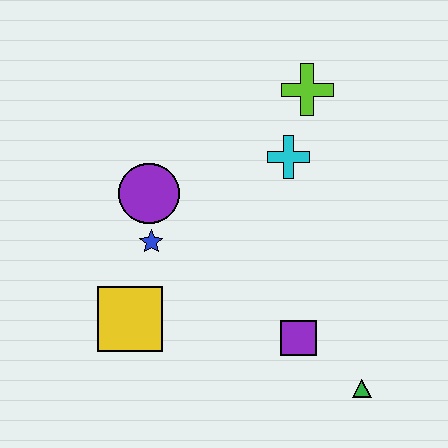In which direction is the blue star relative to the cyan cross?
The blue star is to the left of the cyan cross.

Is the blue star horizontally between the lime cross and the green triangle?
No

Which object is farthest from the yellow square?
The lime cross is farthest from the yellow square.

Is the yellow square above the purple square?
Yes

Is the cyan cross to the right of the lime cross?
No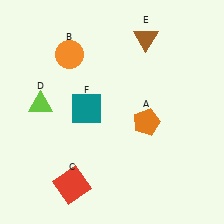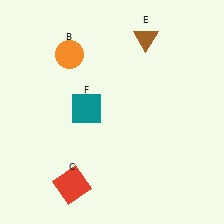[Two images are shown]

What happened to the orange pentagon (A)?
The orange pentagon (A) was removed in Image 2. It was in the bottom-right area of Image 1.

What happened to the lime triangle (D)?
The lime triangle (D) was removed in Image 2. It was in the top-left area of Image 1.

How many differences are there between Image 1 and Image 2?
There are 2 differences between the two images.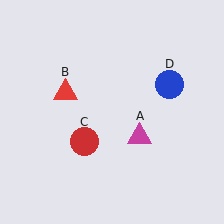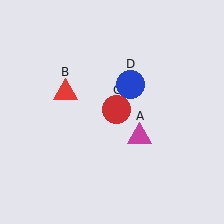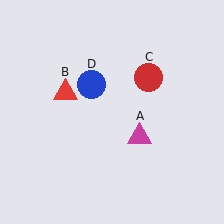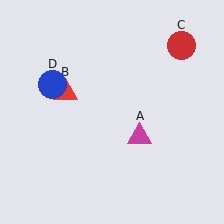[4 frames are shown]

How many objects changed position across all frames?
2 objects changed position: red circle (object C), blue circle (object D).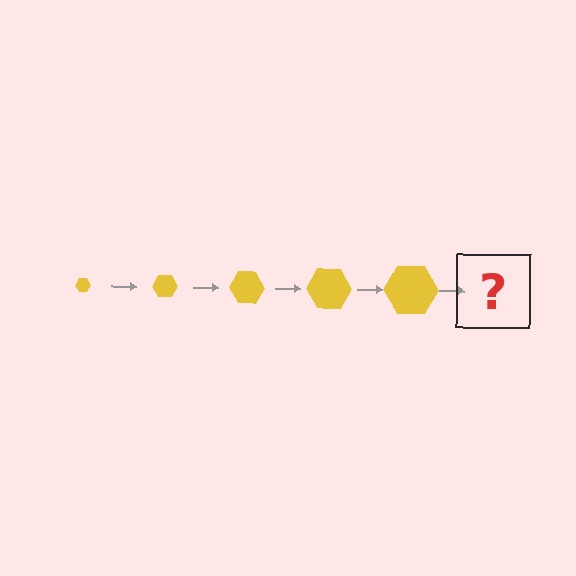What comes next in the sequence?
The next element should be a yellow hexagon, larger than the previous one.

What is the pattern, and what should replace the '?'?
The pattern is that the hexagon gets progressively larger each step. The '?' should be a yellow hexagon, larger than the previous one.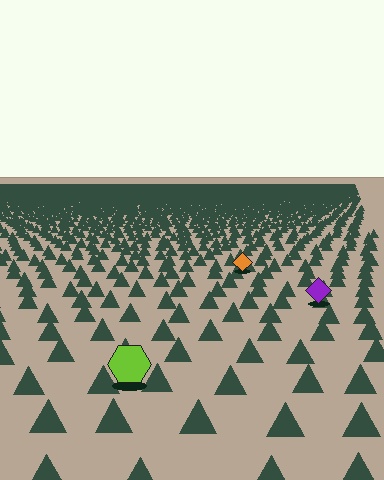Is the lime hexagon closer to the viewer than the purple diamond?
Yes. The lime hexagon is closer — you can tell from the texture gradient: the ground texture is coarser near it.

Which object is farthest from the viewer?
The orange diamond is farthest from the viewer. It appears smaller and the ground texture around it is denser.